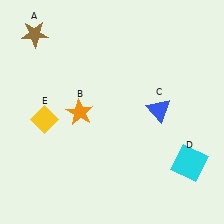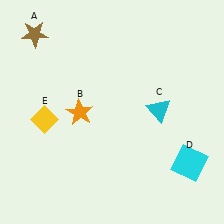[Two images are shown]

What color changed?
The triangle (C) changed from blue in Image 1 to cyan in Image 2.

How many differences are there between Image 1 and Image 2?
There is 1 difference between the two images.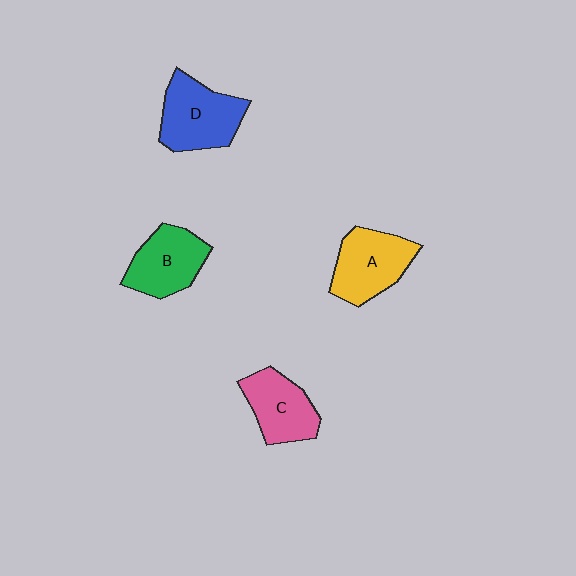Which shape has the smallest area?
Shape C (pink).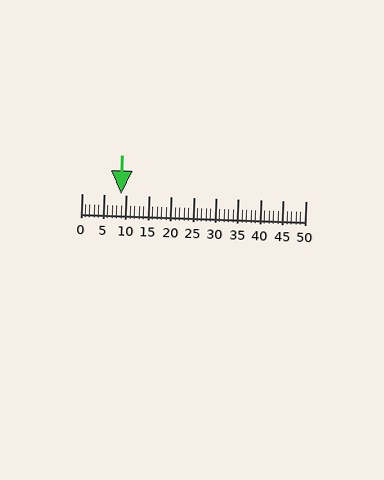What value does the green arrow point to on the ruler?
The green arrow points to approximately 9.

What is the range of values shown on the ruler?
The ruler shows values from 0 to 50.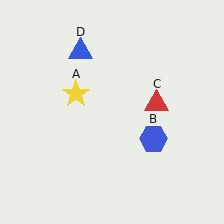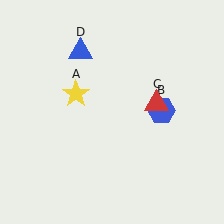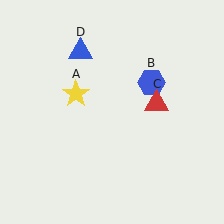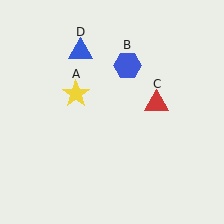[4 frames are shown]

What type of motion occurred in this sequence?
The blue hexagon (object B) rotated counterclockwise around the center of the scene.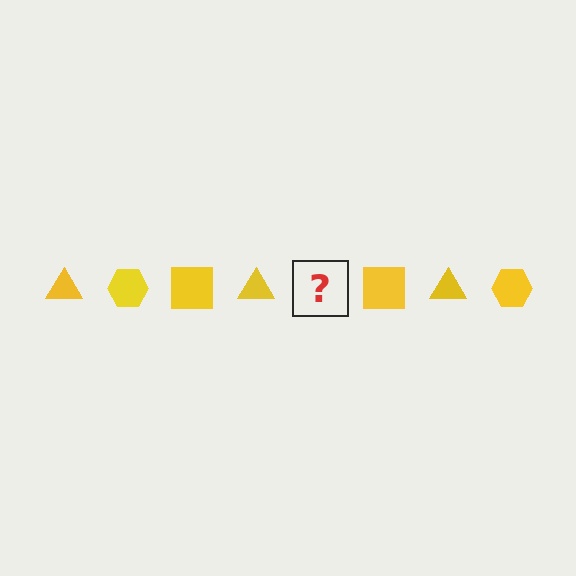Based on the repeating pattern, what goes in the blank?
The blank should be a yellow hexagon.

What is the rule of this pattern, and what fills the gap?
The rule is that the pattern cycles through triangle, hexagon, square shapes in yellow. The gap should be filled with a yellow hexagon.